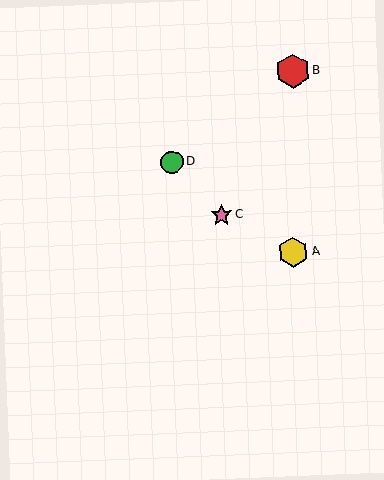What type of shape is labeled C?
Shape C is a pink star.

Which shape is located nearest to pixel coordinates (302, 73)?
The red hexagon (labeled B) at (293, 71) is nearest to that location.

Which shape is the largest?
The red hexagon (labeled B) is the largest.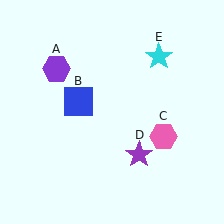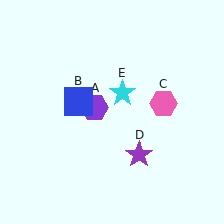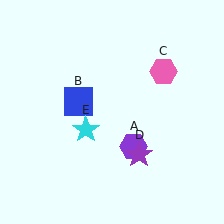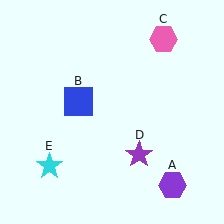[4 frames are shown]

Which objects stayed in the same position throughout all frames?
Blue square (object B) and purple star (object D) remained stationary.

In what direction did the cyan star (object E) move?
The cyan star (object E) moved down and to the left.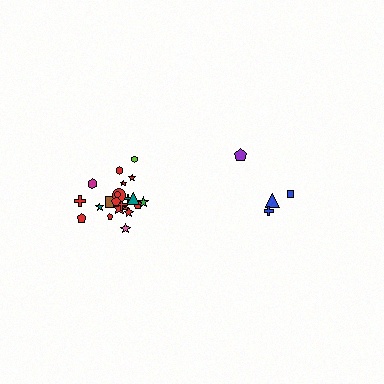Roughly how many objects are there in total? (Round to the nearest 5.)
Roughly 25 objects in total.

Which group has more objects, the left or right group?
The left group.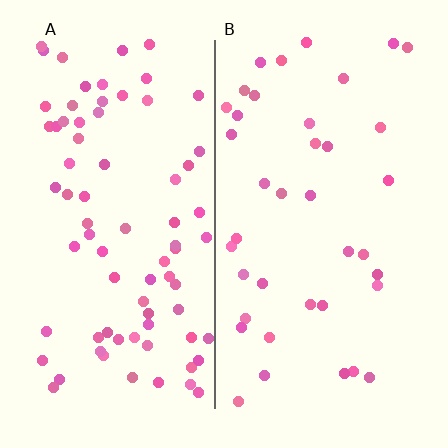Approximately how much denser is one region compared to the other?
Approximately 2.0× — region A over region B.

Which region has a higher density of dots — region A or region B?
A (the left).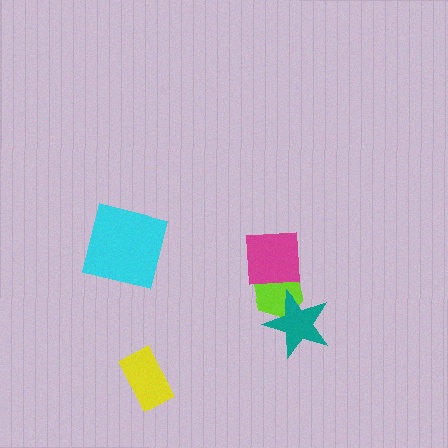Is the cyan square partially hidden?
No, no other shape covers it.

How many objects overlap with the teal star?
1 object overlaps with the teal star.